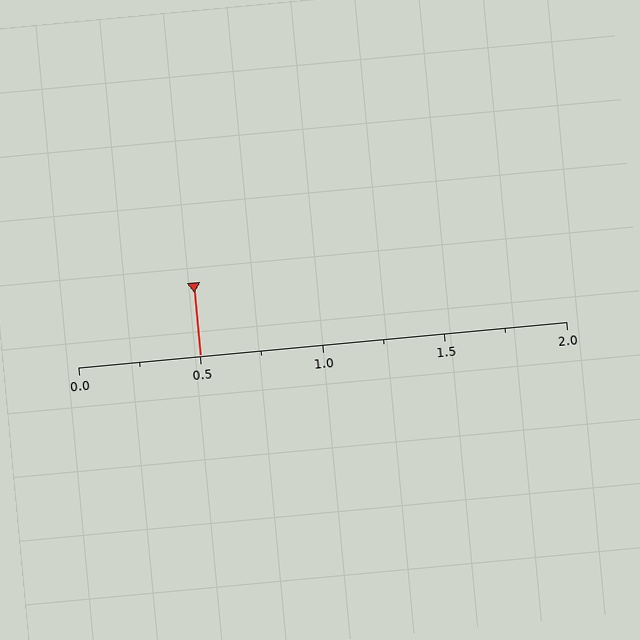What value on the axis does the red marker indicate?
The marker indicates approximately 0.5.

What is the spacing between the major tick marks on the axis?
The major ticks are spaced 0.5 apart.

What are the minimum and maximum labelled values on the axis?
The axis runs from 0.0 to 2.0.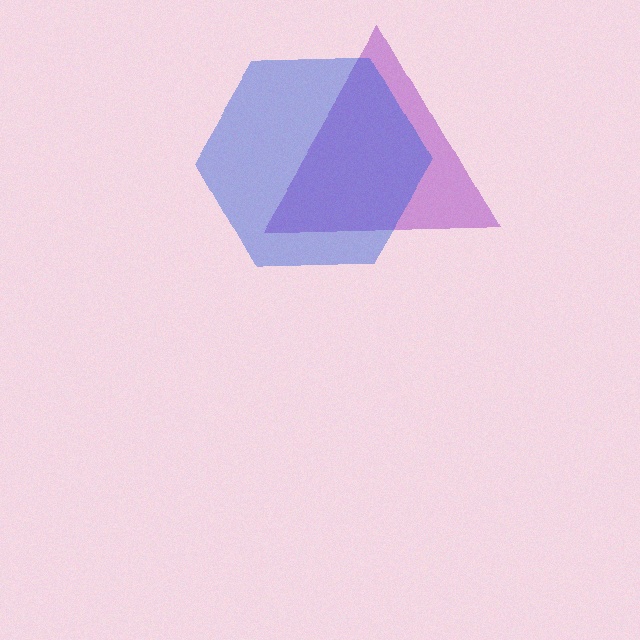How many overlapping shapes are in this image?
There are 2 overlapping shapes in the image.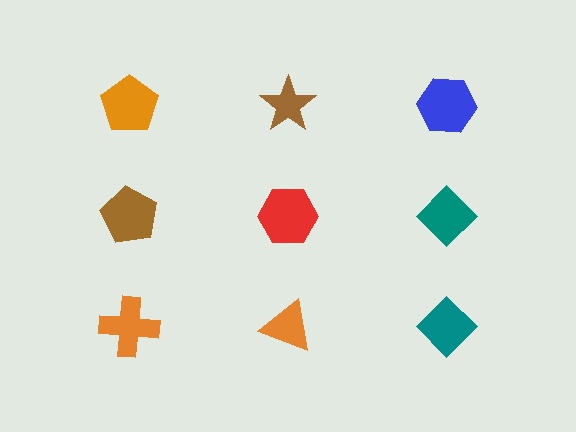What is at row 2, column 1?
A brown pentagon.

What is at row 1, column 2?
A brown star.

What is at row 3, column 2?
An orange triangle.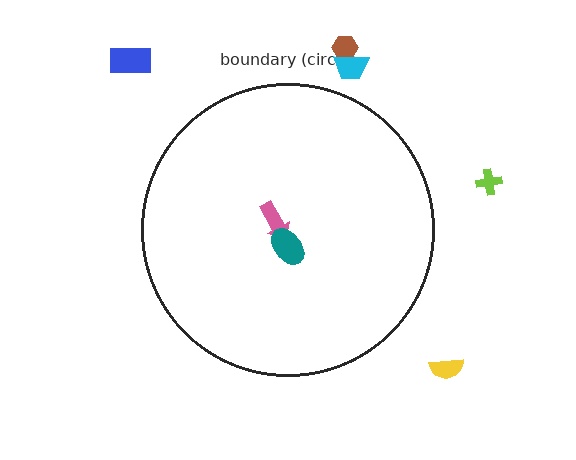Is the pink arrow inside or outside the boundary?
Inside.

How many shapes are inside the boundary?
2 inside, 5 outside.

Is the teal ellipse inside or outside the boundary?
Inside.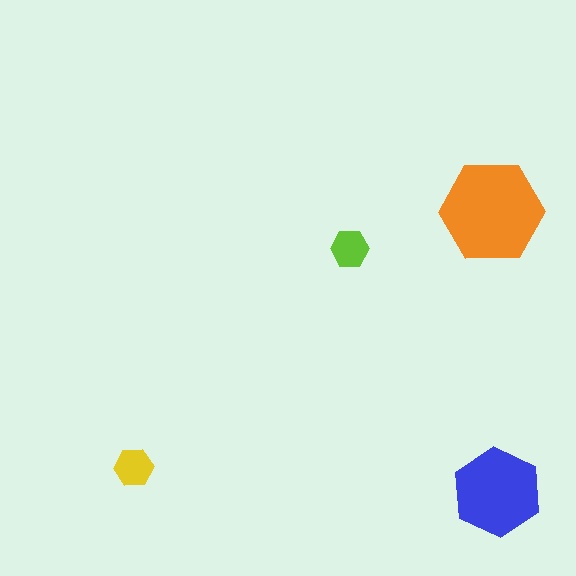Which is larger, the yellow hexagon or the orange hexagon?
The orange one.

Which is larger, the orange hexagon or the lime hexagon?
The orange one.